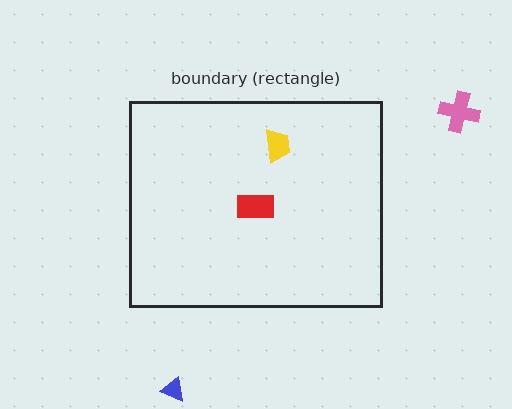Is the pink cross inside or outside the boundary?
Outside.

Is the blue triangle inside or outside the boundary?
Outside.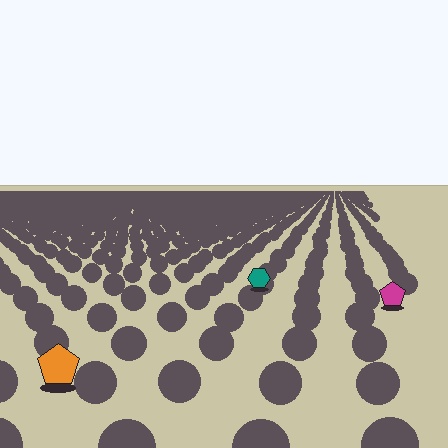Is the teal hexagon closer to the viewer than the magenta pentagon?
No. The magenta pentagon is closer — you can tell from the texture gradient: the ground texture is coarser near it.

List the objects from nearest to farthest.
From nearest to farthest: the orange pentagon, the magenta pentagon, the teal hexagon.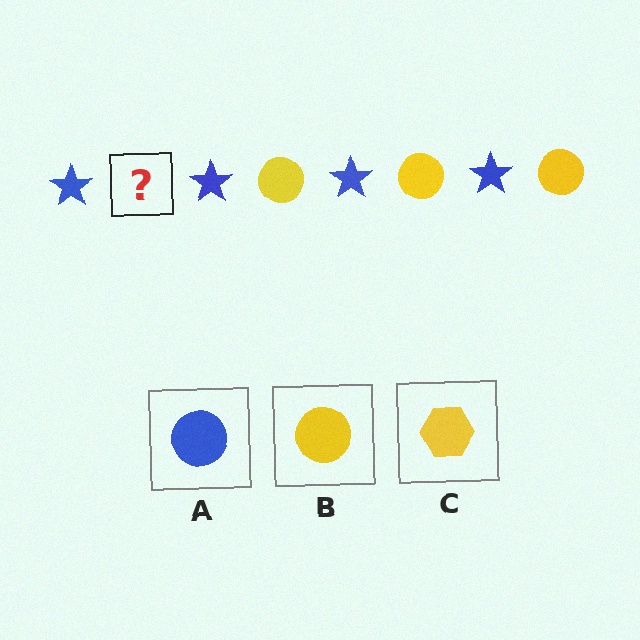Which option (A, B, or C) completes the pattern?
B.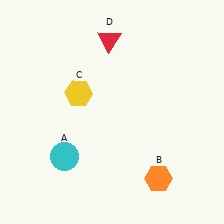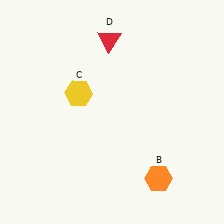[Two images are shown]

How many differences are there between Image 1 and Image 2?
There is 1 difference between the two images.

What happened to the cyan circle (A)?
The cyan circle (A) was removed in Image 2. It was in the bottom-left area of Image 1.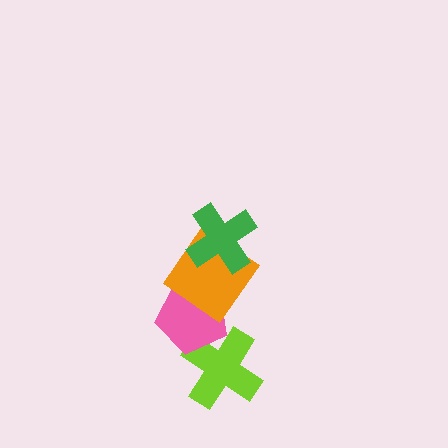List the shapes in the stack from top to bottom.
From top to bottom: the green cross, the orange diamond, the pink pentagon, the lime cross.